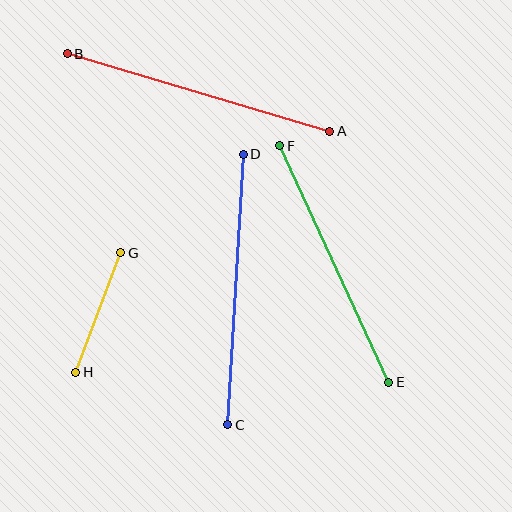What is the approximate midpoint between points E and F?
The midpoint is at approximately (334, 264) pixels.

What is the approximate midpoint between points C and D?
The midpoint is at approximately (236, 290) pixels.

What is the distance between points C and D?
The distance is approximately 271 pixels.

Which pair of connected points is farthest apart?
Points A and B are farthest apart.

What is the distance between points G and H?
The distance is approximately 128 pixels.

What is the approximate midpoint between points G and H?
The midpoint is at approximately (98, 312) pixels.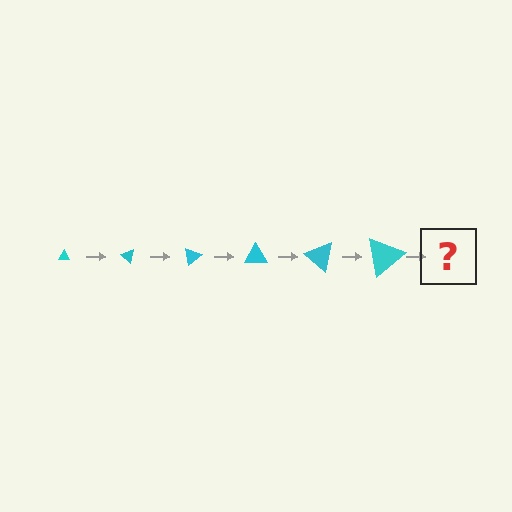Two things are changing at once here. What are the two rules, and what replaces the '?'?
The two rules are that the triangle grows larger each step and it rotates 40 degrees each step. The '?' should be a triangle, larger than the previous one and rotated 240 degrees from the start.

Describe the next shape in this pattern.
It should be a triangle, larger than the previous one and rotated 240 degrees from the start.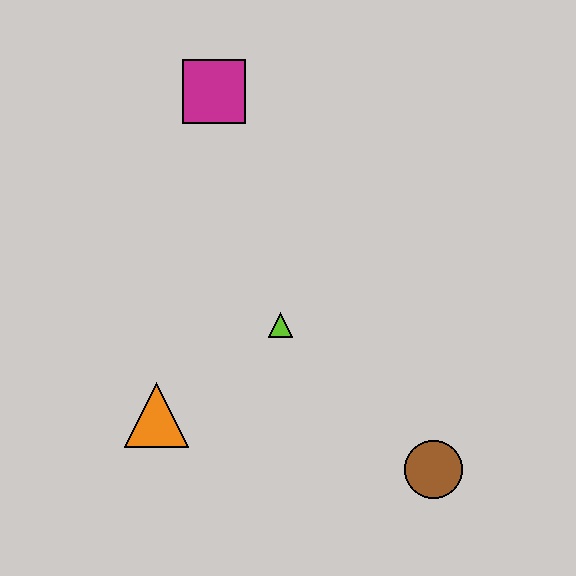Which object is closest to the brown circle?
The lime triangle is closest to the brown circle.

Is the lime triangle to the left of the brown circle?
Yes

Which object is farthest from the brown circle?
The magenta square is farthest from the brown circle.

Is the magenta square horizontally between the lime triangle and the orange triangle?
Yes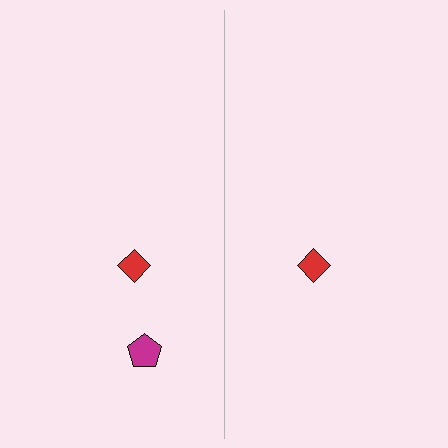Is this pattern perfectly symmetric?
No, the pattern is not perfectly symmetric. A magenta pentagon is missing from the right side.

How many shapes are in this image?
There are 3 shapes in this image.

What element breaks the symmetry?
A magenta pentagon is missing from the right side.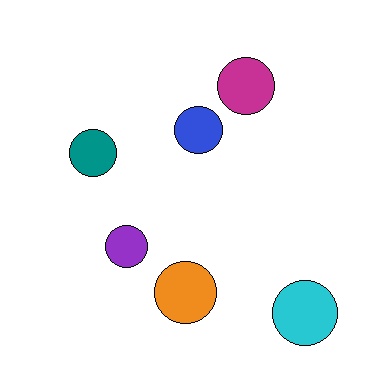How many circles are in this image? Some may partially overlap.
There are 6 circles.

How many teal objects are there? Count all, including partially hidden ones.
There is 1 teal object.